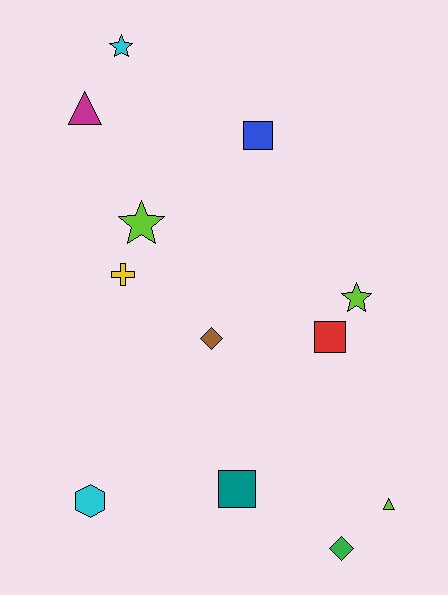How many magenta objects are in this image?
There is 1 magenta object.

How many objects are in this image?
There are 12 objects.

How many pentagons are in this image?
There are no pentagons.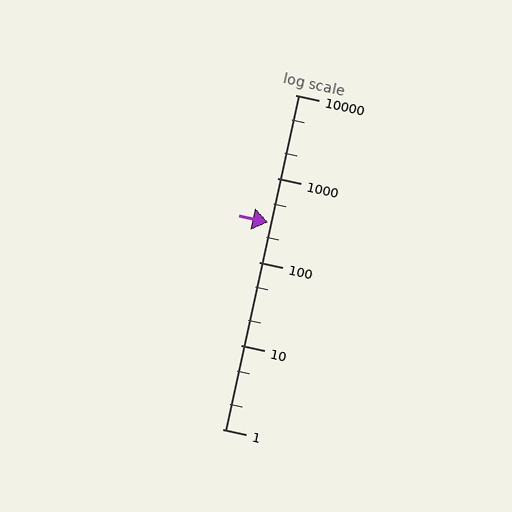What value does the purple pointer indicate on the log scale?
The pointer indicates approximately 300.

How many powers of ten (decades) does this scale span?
The scale spans 4 decades, from 1 to 10000.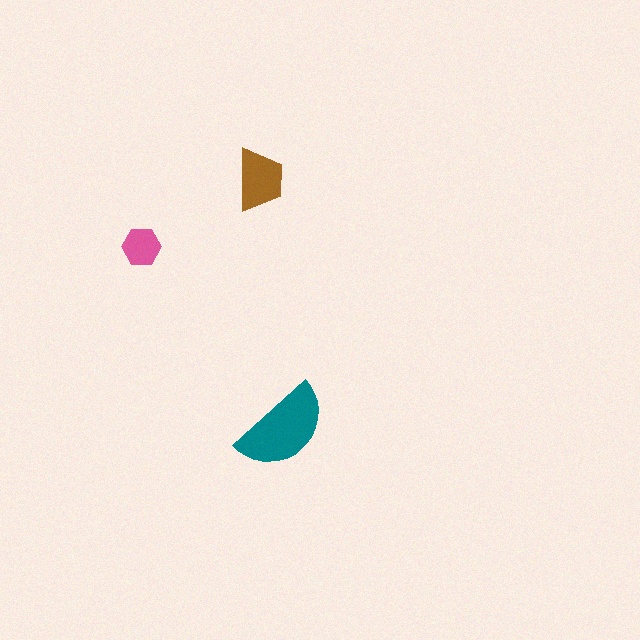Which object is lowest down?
The teal semicircle is bottommost.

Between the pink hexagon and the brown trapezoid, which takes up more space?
The brown trapezoid.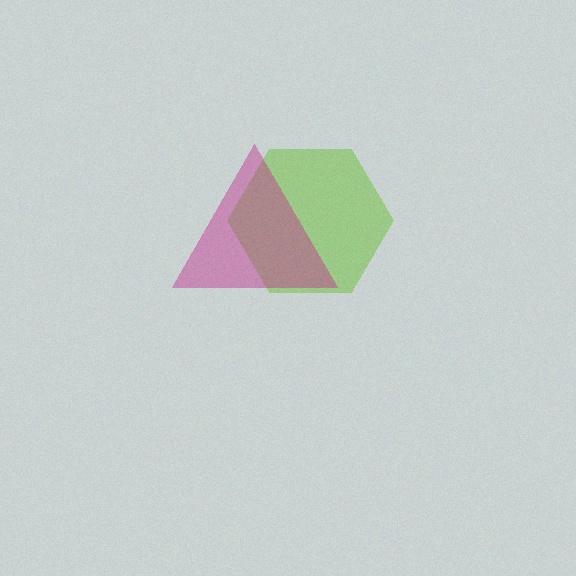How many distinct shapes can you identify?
There are 2 distinct shapes: a lime hexagon, a magenta triangle.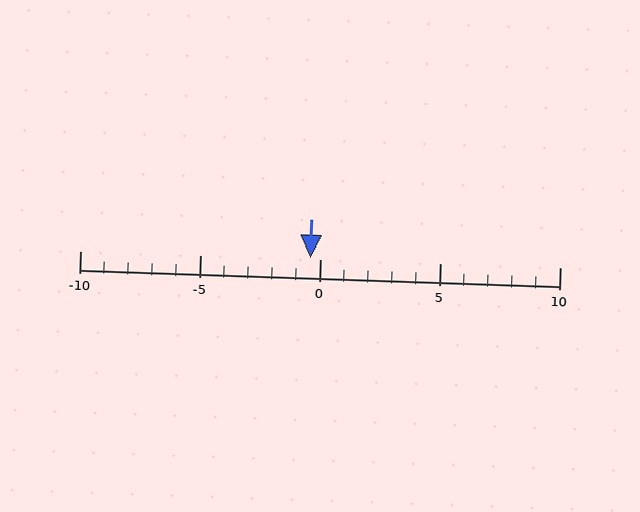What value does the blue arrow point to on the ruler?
The blue arrow points to approximately 0.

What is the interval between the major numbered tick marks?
The major tick marks are spaced 5 units apart.